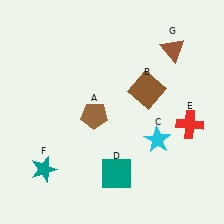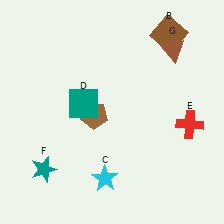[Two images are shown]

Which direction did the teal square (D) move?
The teal square (D) moved up.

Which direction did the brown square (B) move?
The brown square (B) moved up.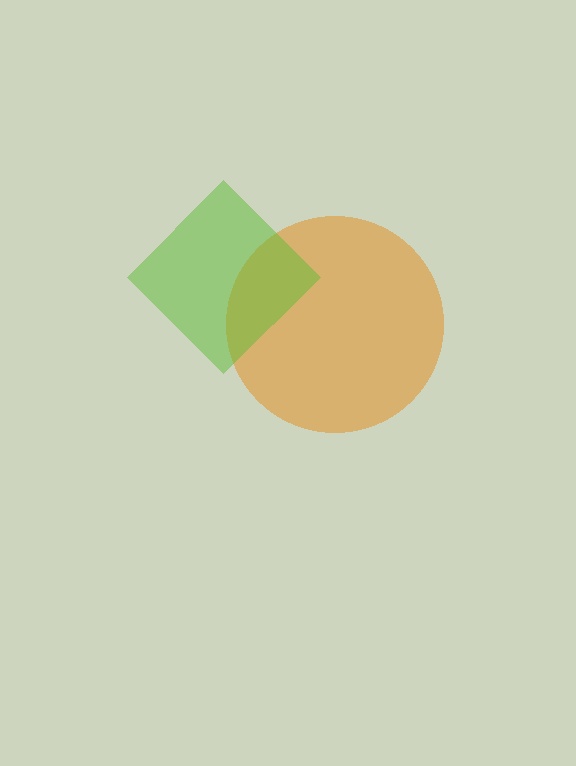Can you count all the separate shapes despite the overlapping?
Yes, there are 2 separate shapes.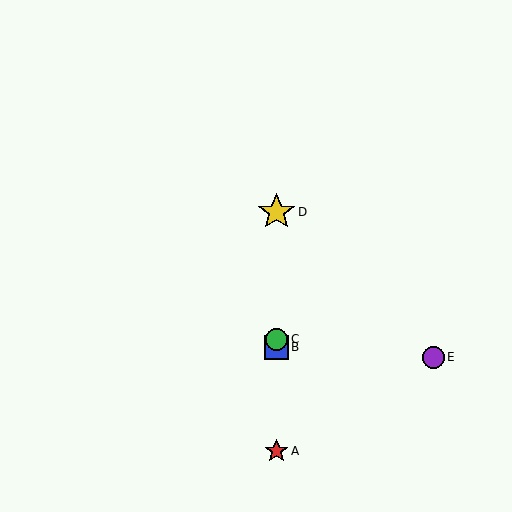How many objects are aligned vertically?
4 objects (A, B, C, D) are aligned vertically.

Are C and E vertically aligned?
No, C is at x≈276 and E is at x≈433.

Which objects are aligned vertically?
Objects A, B, C, D are aligned vertically.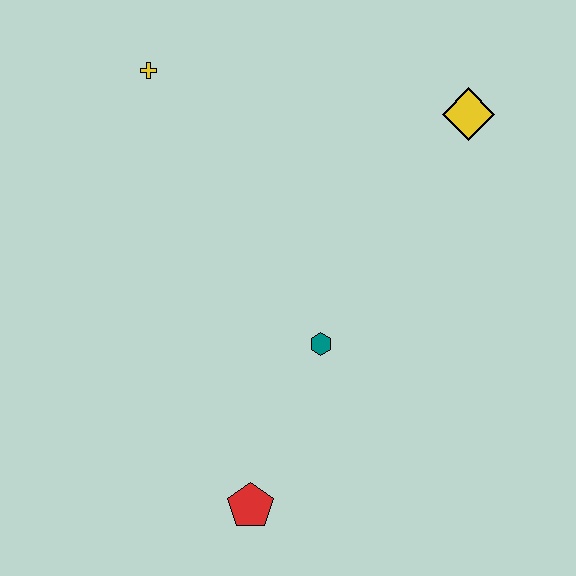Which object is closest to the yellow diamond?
The teal hexagon is closest to the yellow diamond.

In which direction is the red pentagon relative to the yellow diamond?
The red pentagon is below the yellow diamond.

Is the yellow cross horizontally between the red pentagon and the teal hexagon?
No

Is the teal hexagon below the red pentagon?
No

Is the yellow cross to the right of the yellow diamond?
No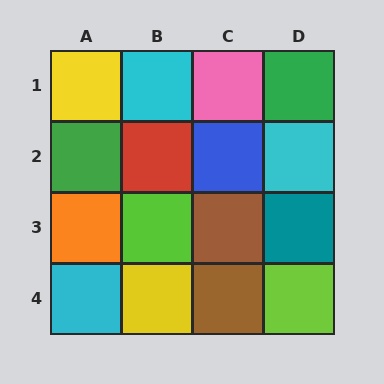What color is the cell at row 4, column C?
Brown.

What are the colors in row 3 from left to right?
Orange, lime, brown, teal.